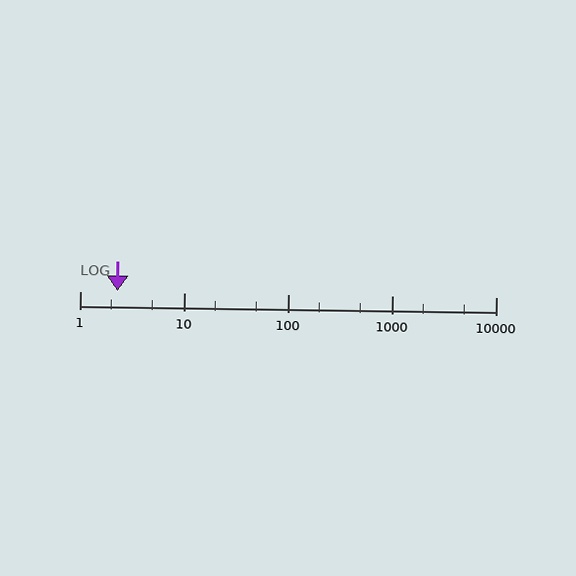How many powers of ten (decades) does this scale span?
The scale spans 4 decades, from 1 to 10000.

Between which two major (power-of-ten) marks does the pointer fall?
The pointer is between 1 and 10.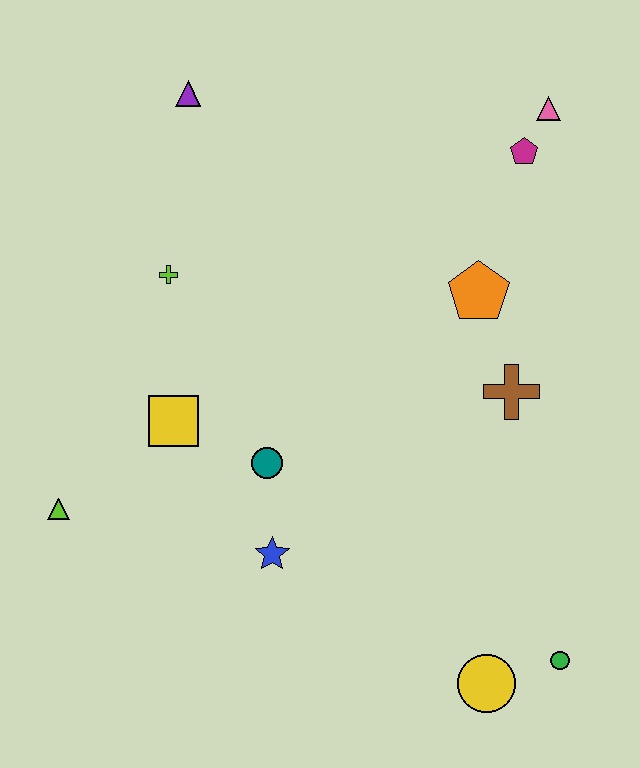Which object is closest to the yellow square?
The teal circle is closest to the yellow square.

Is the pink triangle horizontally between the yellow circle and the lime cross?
No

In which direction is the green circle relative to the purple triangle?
The green circle is below the purple triangle.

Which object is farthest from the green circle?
The purple triangle is farthest from the green circle.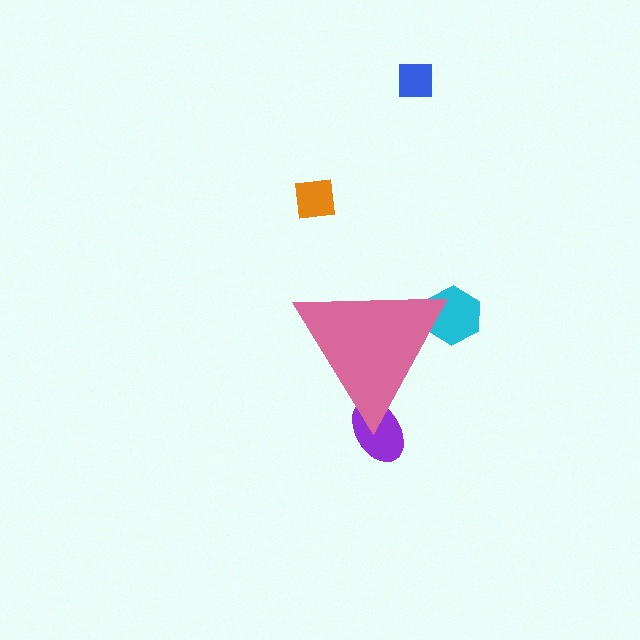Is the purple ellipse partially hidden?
Yes, the purple ellipse is partially hidden behind the pink triangle.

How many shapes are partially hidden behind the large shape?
2 shapes are partially hidden.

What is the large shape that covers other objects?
A pink triangle.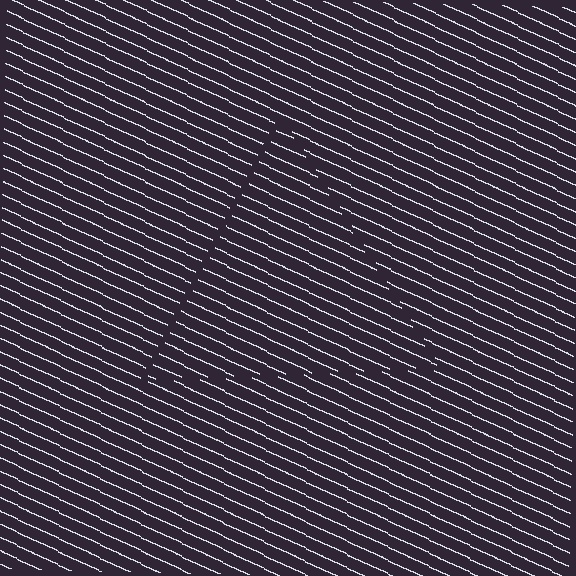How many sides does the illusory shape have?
3 sides — the line-ends trace a triangle.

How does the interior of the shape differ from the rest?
The interior of the shape contains the same grating, shifted by half a period — the contour is defined by the phase discontinuity where line-ends from the inner and outer gratings abut.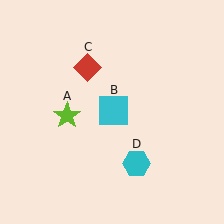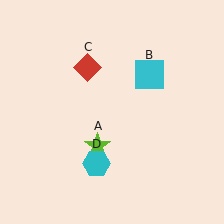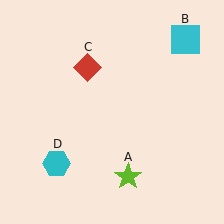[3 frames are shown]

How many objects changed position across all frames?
3 objects changed position: lime star (object A), cyan square (object B), cyan hexagon (object D).